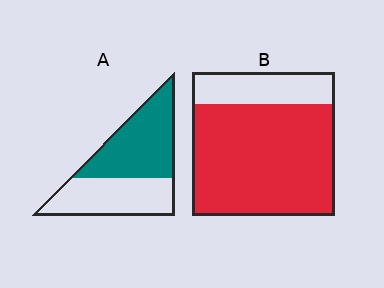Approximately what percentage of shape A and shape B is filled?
A is approximately 55% and B is approximately 80%.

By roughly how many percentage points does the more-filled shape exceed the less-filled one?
By roughly 25 percentage points (B over A).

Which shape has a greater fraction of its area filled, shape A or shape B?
Shape B.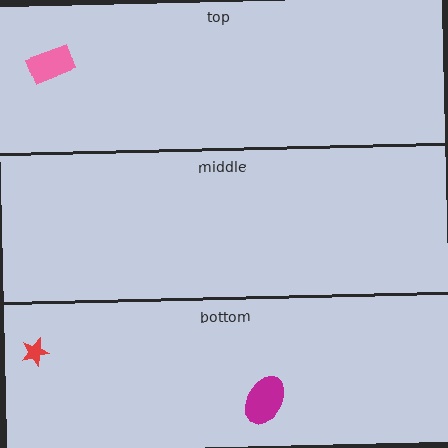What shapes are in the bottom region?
The magenta ellipse, the red star.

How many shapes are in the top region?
1.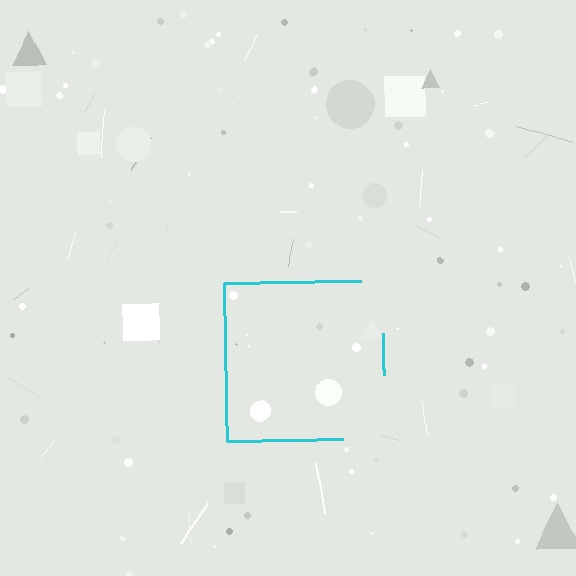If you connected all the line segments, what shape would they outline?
They would outline a square.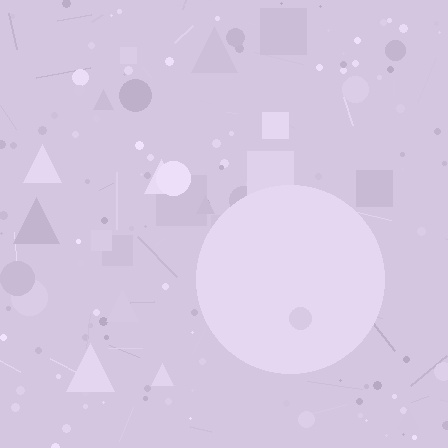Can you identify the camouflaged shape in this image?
The camouflaged shape is a circle.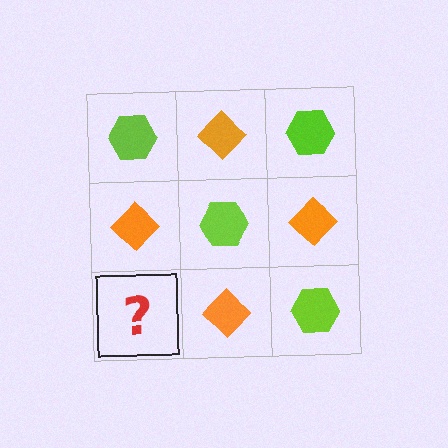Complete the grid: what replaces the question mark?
The question mark should be replaced with a lime hexagon.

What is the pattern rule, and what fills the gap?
The rule is that it alternates lime hexagon and orange diamond in a checkerboard pattern. The gap should be filled with a lime hexagon.